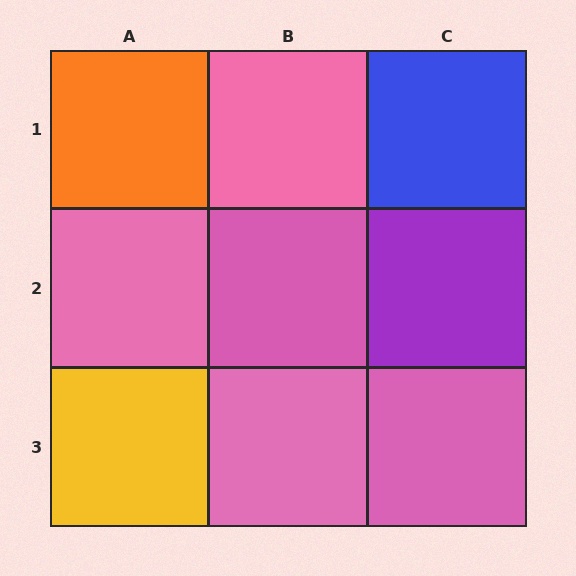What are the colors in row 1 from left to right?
Orange, pink, blue.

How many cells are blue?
1 cell is blue.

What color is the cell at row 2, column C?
Purple.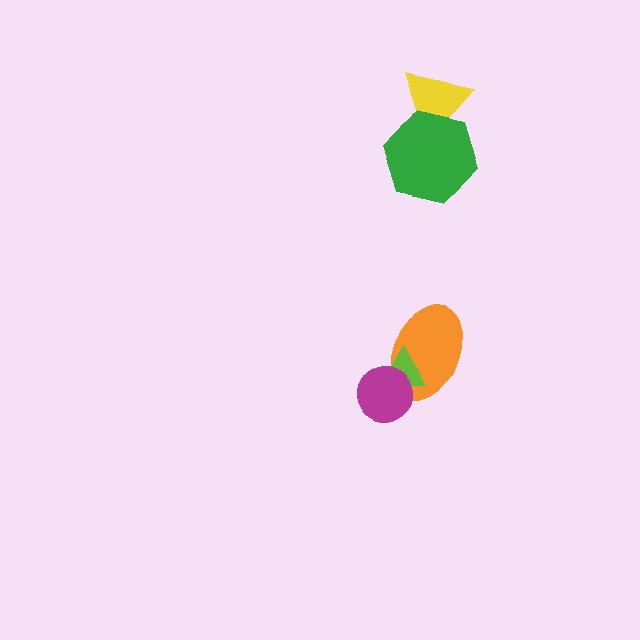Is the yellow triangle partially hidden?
Yes, it is partially covered by another shape.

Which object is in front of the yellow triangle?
The green hexagon is in front of the yellow triangle.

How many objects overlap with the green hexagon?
1 object overlaps with the green hexagon.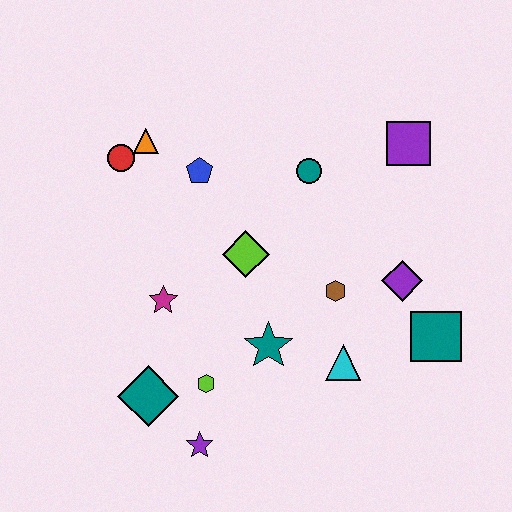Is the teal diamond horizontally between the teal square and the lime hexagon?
No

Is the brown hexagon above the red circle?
No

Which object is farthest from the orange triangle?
The teal square is farthest from the orange triangle.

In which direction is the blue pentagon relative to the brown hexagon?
The blue pentagon is to the left of the brown hexagon.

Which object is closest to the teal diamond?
The lime hexagon is closest to the teal diamond.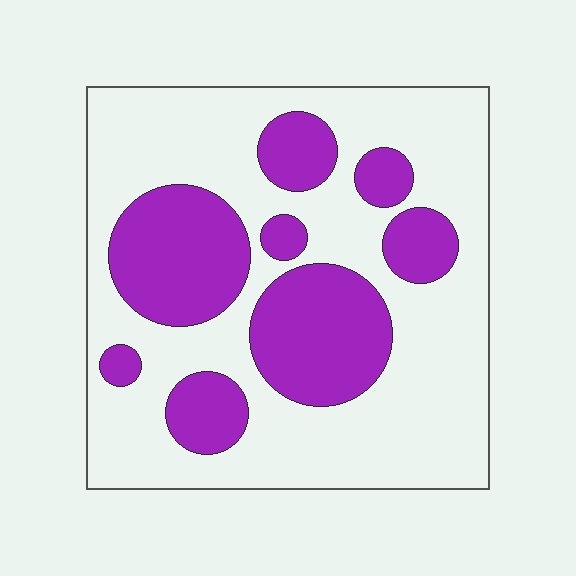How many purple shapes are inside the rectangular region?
8.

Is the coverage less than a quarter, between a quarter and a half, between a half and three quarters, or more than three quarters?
Between a quarter and a half.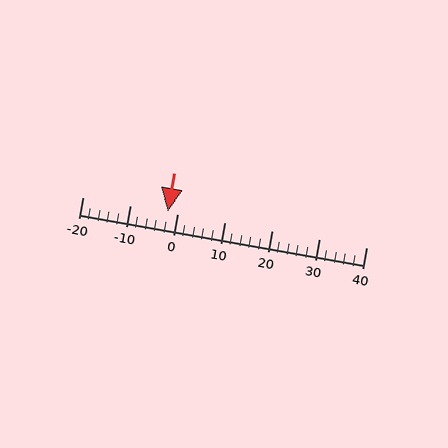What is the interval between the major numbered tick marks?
The major tick marks are spaced 10 units apart.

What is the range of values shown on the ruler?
The ruler shows values from -20 to 40.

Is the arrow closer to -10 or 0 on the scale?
The arrow is closer to 0.